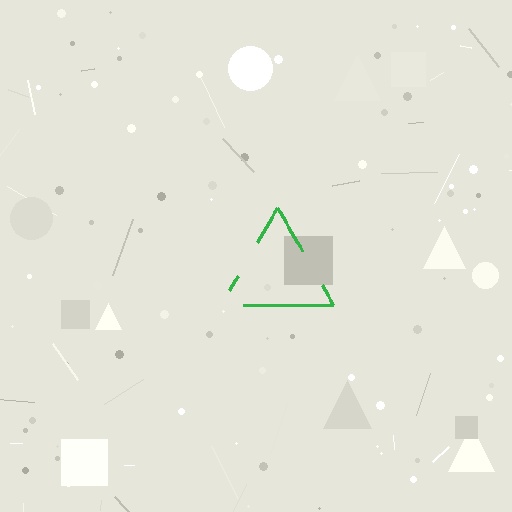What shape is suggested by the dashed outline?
The dashed outline suggests a triangle.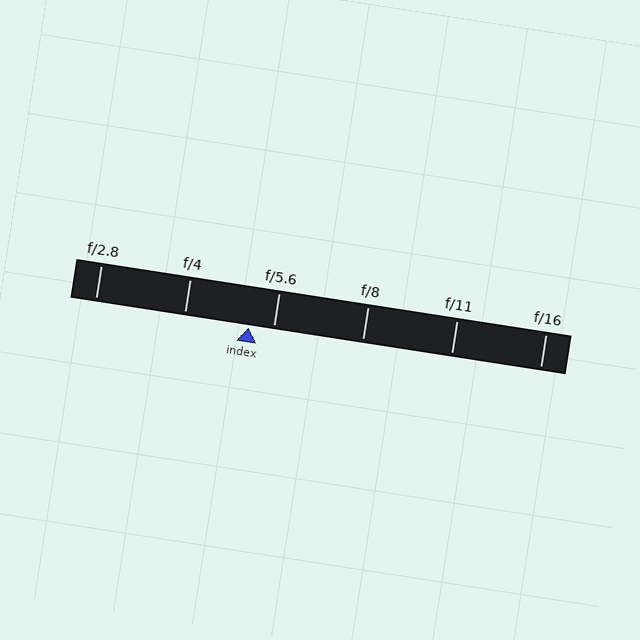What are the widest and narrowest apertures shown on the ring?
The widest aperture shown is f/2.8 and the narrowest is f/16.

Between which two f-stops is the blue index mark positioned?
The index mark is between f/4 and f/5.6.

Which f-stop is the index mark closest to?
The index mark is closest to f/5.6.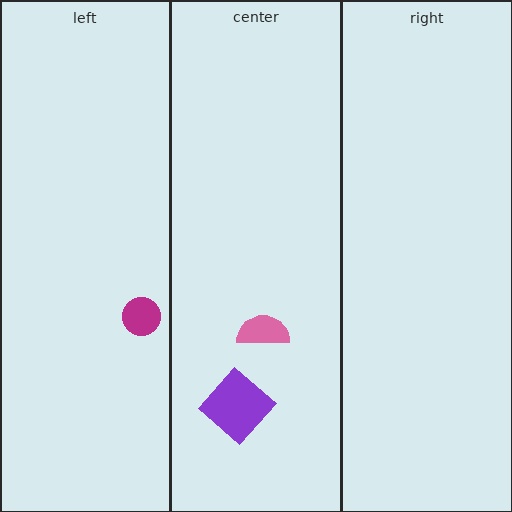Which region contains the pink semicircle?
The center region.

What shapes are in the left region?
The magenta circle.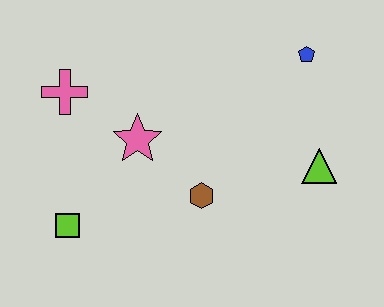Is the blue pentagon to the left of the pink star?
No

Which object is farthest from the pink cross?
The lime triangle is farthest from the pink cross.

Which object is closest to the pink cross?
The pink star is closest to the pink cross.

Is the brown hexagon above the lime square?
Yes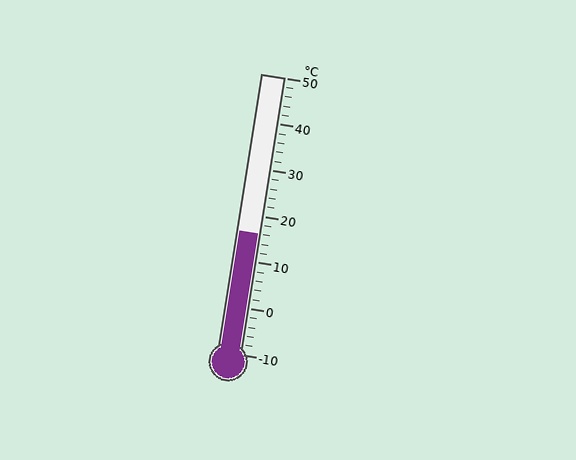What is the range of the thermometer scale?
The thermometer scale ranges from -10°C to 50°C.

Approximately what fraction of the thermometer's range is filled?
The thermometer is filled to approximately 45% of its range.